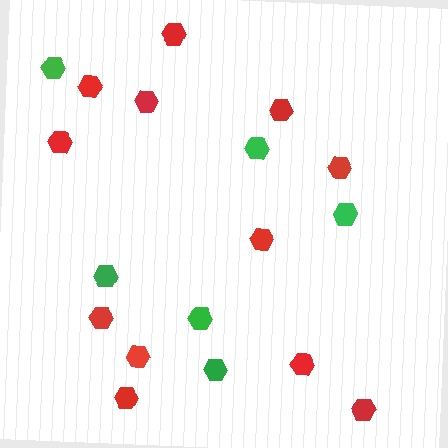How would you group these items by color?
There are 2 groups: one group of green hexagons (6) and one group of red hexagons (12).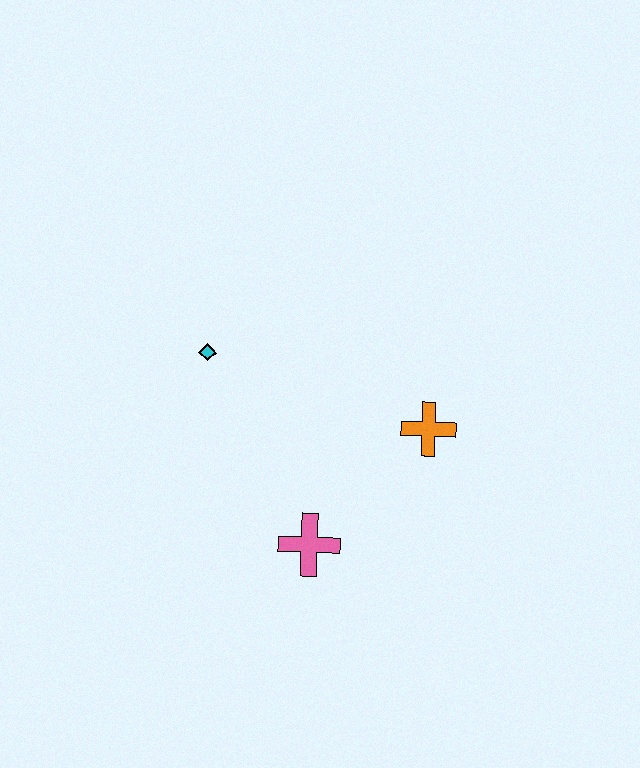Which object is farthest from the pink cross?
The cyan diamond is farthest from the pink cross.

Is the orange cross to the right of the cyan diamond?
Yes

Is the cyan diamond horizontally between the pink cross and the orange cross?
No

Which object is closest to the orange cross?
The pink cross is closest to the orange cross.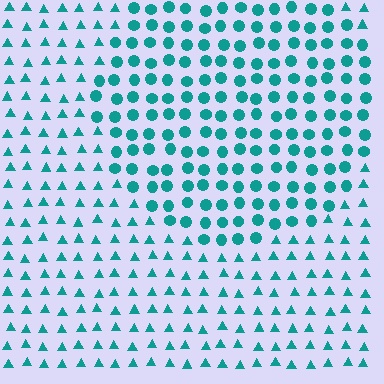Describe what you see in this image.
The image is filled with small teal elements arranged in a uniform grid. A circle-shaped region contains circles, while the surrounding area contains triangles. The boundary is defined purely by the change in element shape.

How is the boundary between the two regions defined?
The boundary is defined by a change in element shape: circles inside vs. triangles outside. All elements share the same color and spacing.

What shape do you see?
I see a circle.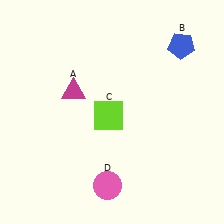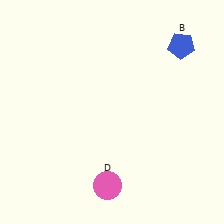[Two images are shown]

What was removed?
The magenta triangle (A), the lime square (C) were removed in Image 2.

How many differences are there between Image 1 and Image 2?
There are 2 differences between the two images.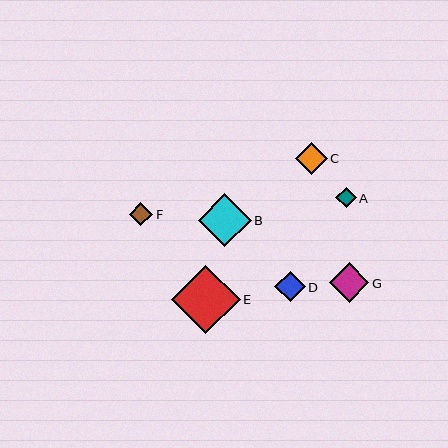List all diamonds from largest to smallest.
From largest to smallest: E, B, G, C, D, F, A.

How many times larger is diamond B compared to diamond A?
Diamond B is approximately 2.6 times the size of diamond A.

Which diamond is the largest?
Diamond E is the largest with a size of approximately 68 pixels.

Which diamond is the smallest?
Diamond A is the smallest with a size of approximately 21 pixels.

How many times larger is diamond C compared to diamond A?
Diamond C is approximately 1.6 times the size of diamond A.